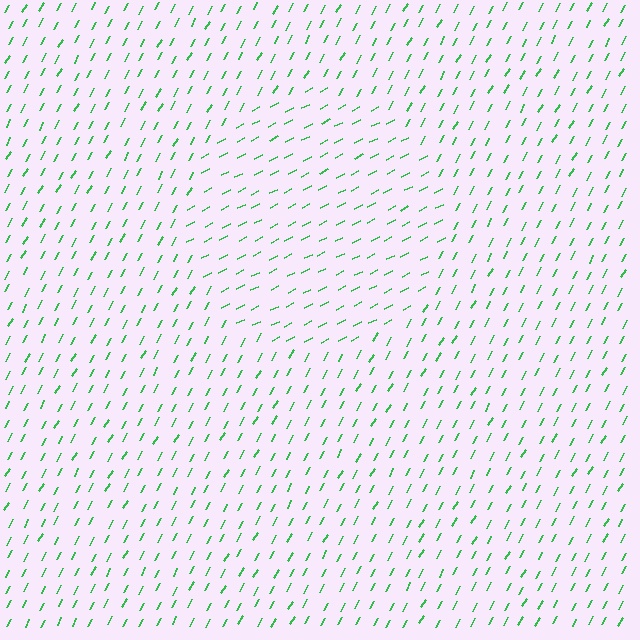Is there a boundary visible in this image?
Yes, there is a texture boundary formed by a change in line orientation.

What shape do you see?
I see a circle.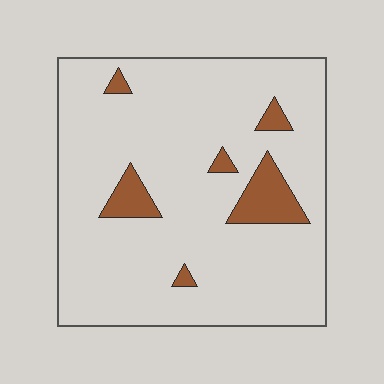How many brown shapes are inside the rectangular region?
6.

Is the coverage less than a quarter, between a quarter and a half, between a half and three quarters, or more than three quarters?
Less than a quarter.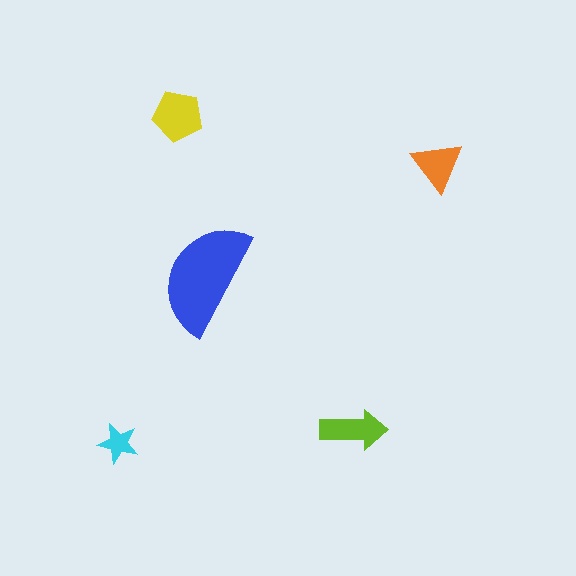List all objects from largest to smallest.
The blue semicircle, the yellow pentagon, the lime arrow, the orange triangle, the cyan star.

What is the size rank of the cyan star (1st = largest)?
5th.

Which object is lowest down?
The cyan star is bottommost.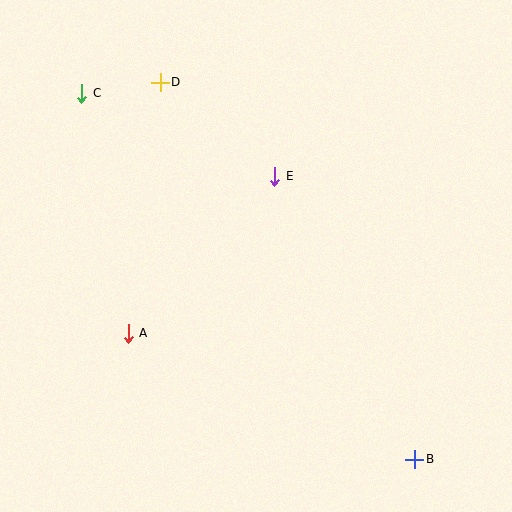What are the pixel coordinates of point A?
Point A is at (128, 333).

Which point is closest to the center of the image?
Point E at (275, 176) is closest to the center.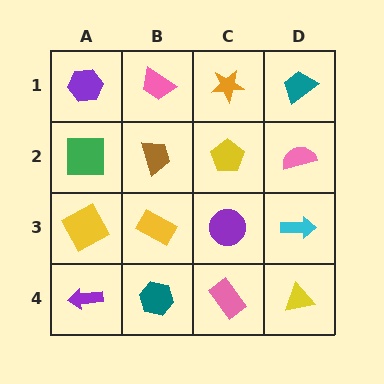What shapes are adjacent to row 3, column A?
A green square (row 2, column A), a purple arrow (row 4, column A), a yellow rectangle (row 3, column B).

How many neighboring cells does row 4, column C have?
3.